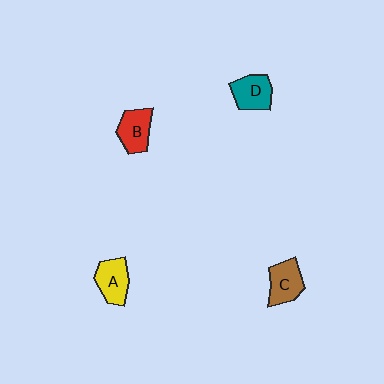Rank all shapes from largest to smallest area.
From largest to smallest: C (brown), A (yellow), B (red), D (teal).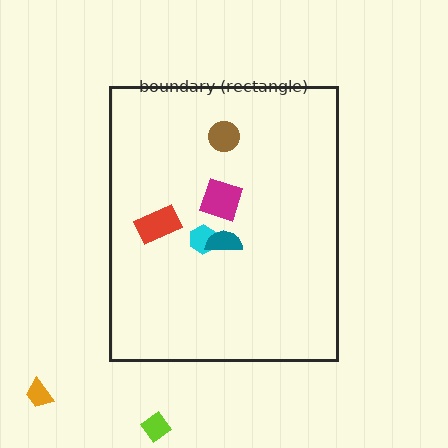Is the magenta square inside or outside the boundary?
Inside.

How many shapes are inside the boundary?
5 inside, 2 outside.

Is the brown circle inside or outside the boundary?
Inside.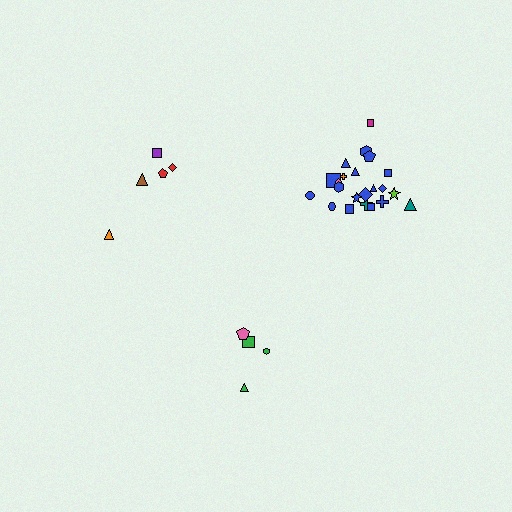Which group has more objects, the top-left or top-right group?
The top-right group.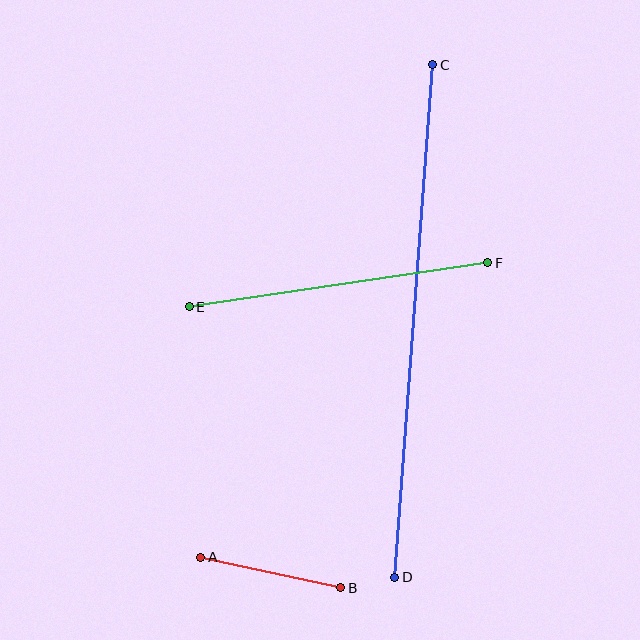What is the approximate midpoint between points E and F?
The midpoint is at approximately (339, 285) pixels.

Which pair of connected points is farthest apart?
Points C and D are farthest apart.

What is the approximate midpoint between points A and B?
The midpoint is at approximately (271, 573) pixels.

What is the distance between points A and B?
The distance is approximately 143 pixels.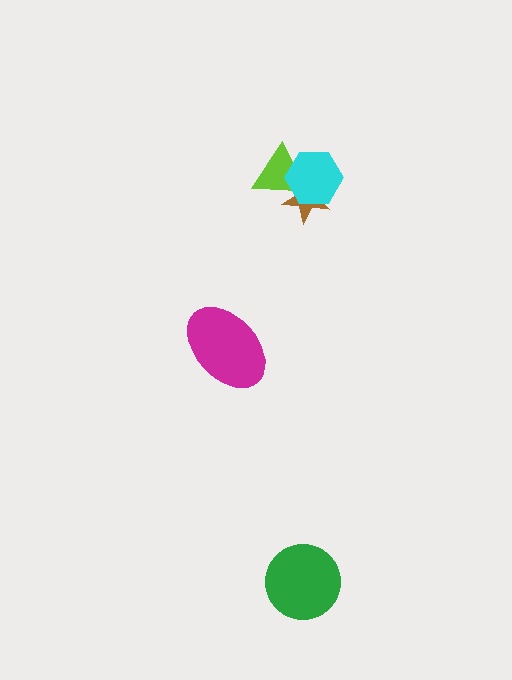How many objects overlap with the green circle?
0 objects overlap with the green circle.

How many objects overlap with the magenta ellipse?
0 objects overlap with the magenta ellipse.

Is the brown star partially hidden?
Yes, it is partially covered by another shape.